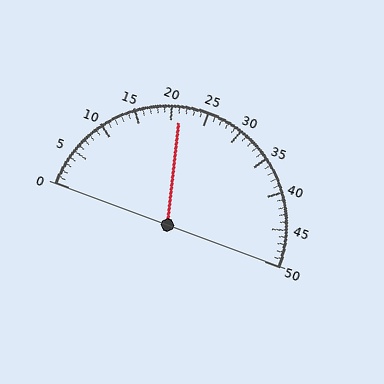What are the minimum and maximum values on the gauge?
The gauge ranges from 0 to 50.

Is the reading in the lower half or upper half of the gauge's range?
The reading is in the lower half of the range (0 to 50).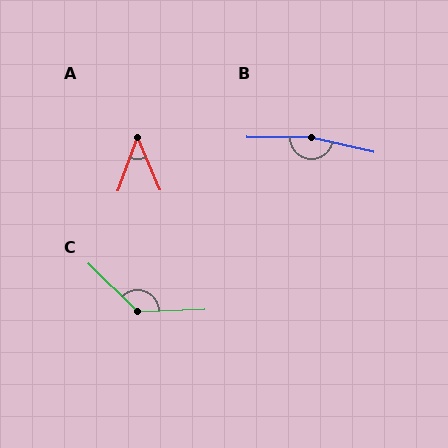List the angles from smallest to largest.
A (43°), C (133°), B (167°).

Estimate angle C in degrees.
Approximately 133 degrees.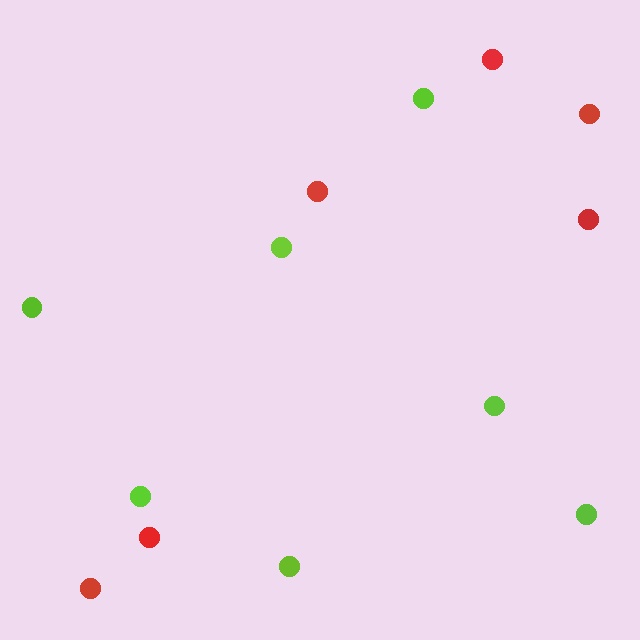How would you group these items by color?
There are 2 groups: one group of lime circles (7) and one group of red circles (6).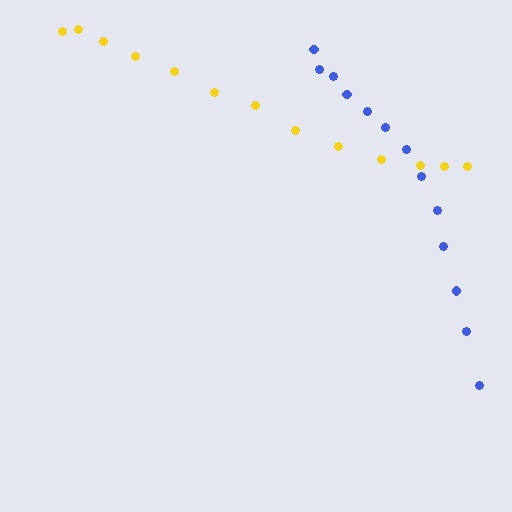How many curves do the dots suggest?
There are 2 distinct paths.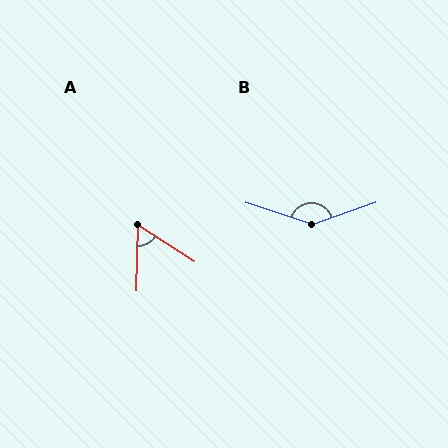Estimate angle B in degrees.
Approximately 143 degrees.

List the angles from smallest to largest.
A (59°), B (143°).